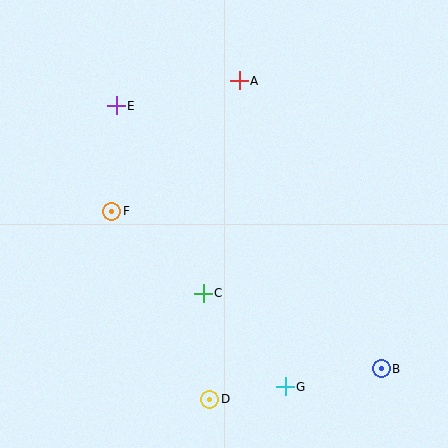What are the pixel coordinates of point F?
Point F is at (112, 211).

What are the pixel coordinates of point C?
Point C is at (203, 293).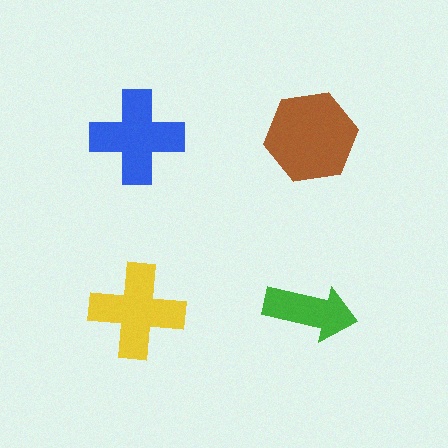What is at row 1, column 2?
A brown hexagon.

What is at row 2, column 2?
A green arrow.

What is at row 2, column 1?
A yellow cross.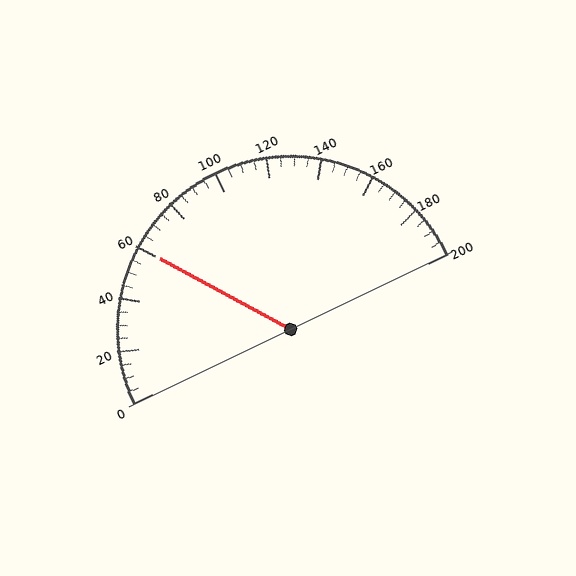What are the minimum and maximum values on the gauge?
The gauge ranges from 0 to 200.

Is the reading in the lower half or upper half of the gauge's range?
The reading is in the lower half of the range (0 to 200).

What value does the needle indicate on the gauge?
The needle indicates approximately 60.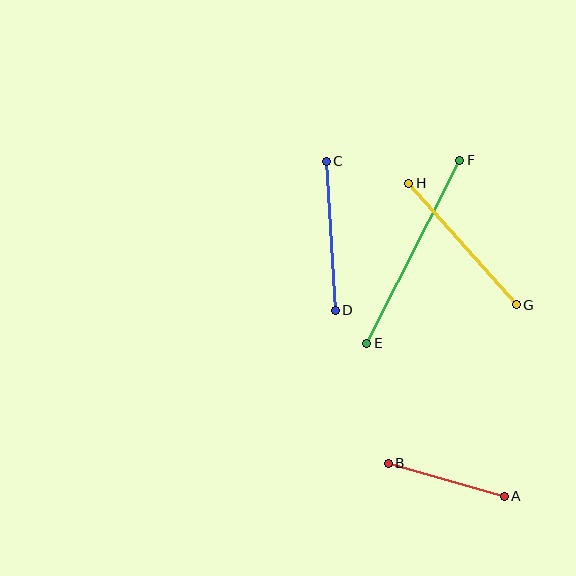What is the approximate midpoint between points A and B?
The midpoint is at approximately (446, 480) pixels.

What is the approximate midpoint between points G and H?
The midpoint is at approximately (463, 244) pixels.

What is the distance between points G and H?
The distance is approximately 163 pixels.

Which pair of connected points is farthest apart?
Points E and F are farthest apart.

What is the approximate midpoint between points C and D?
The midpoint is at approximately (331, 236) pixels.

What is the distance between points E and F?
The distance is approximately 205 pixels.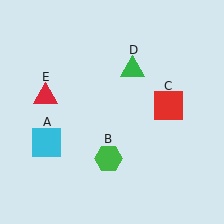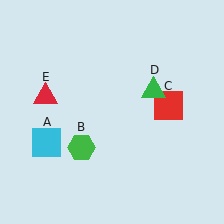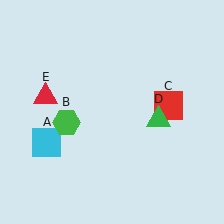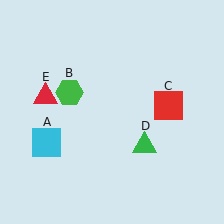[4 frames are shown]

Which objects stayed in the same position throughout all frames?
Cyan square (object A) and red square (object C) and red triangle (object E) remained stationary.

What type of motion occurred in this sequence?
The green hexagon (object B), green triangle (object D) rotated clockwise around the center of the scene.